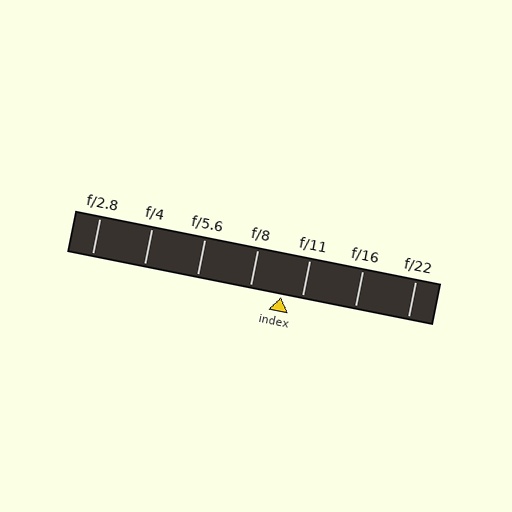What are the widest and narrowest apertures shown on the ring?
The widest aperture shown is f/2.8 and the narrowest is f/22.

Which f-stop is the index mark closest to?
The index mark is closest to f/11.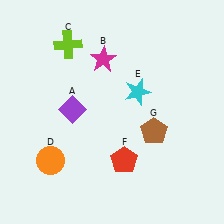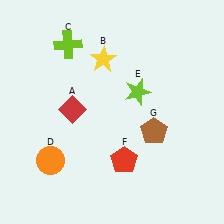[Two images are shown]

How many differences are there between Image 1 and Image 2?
There are 3 differences between the two images.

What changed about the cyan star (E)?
In Image 1, E is cyan. In Image 2, it changed to lime.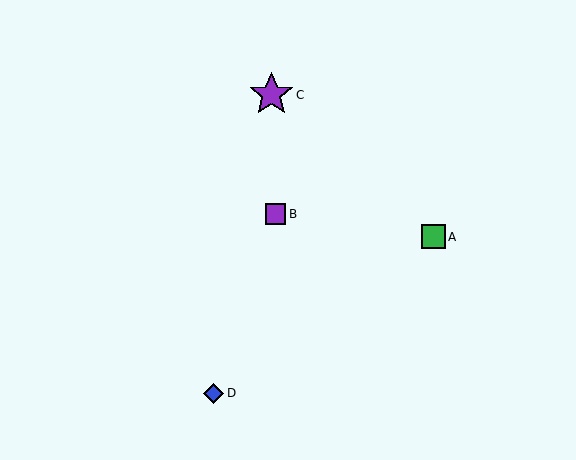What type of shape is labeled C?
Shape C is a purple star.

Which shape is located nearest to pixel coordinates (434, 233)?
The green square (labeled A) at (433, 237) is nearest to that location.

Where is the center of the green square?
The center of the green square is at (433, 237).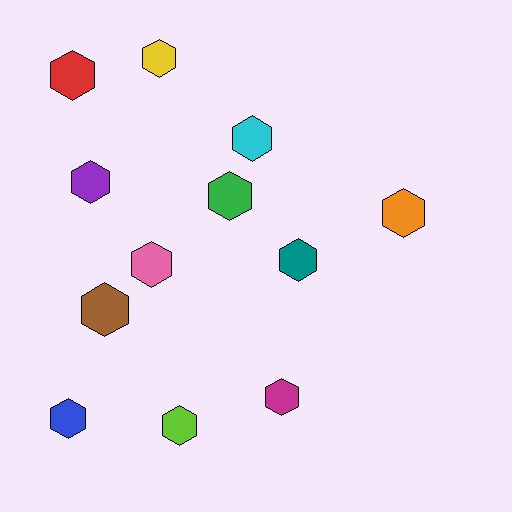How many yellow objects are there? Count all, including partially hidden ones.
There is 1 yellow object.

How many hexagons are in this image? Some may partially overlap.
There are 12 hexagons.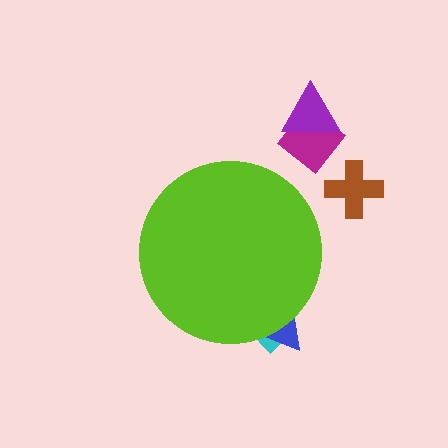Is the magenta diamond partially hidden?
No, the magenta diamond is fully visible.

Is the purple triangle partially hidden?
No, the purple triangle is fully visible.